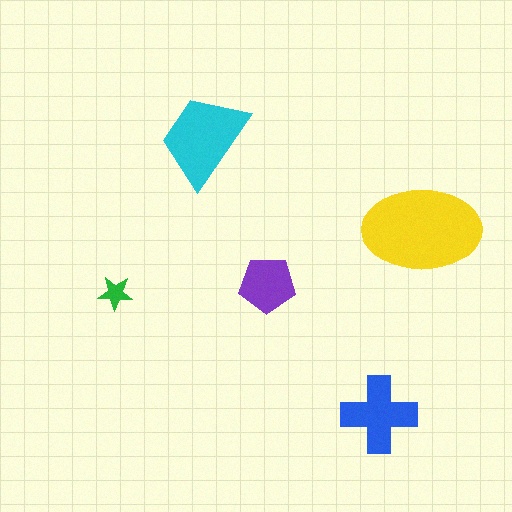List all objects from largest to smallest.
The yellow ellipse, the cyan trapezoid, the blue cross, the purple pentagon, the green star.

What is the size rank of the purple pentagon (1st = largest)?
4th.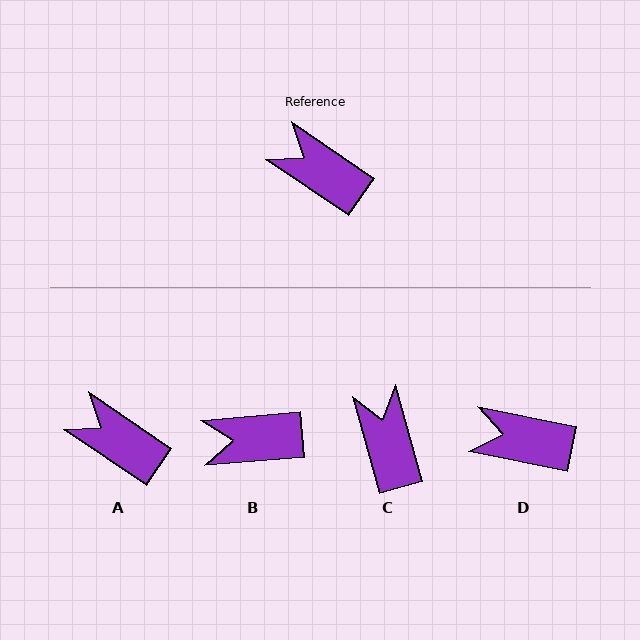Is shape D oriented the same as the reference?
No, it is off by about 23 degrees.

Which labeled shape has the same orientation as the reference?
A.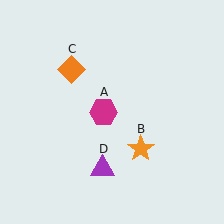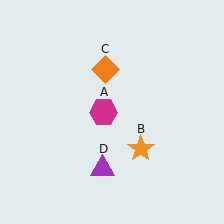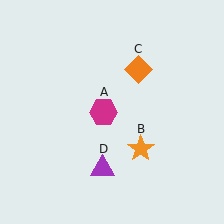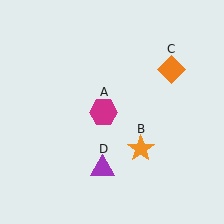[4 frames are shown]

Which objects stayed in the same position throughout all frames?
Magenta hexagon (object A) and orange star (object B) and purple triangle (object D) remained stationary.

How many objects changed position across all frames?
1 object changed position: orange diamond (object C).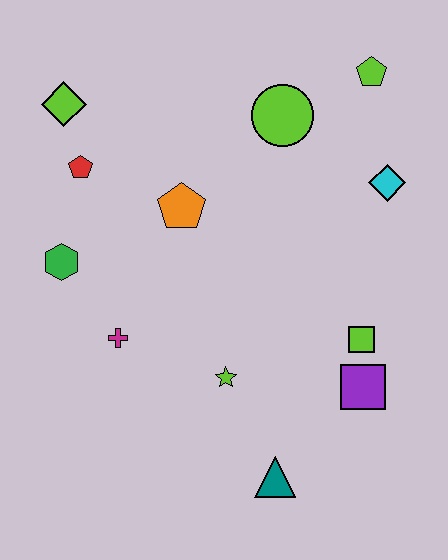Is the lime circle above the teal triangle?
Yes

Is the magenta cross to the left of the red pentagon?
No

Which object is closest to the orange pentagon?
The red pentagon is closest to the orange pentagon.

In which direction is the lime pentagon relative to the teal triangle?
The lime pentagon is above the teal triangle.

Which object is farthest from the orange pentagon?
The teal triangle is farthest from the orange pentagon.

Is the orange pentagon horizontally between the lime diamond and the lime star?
Yes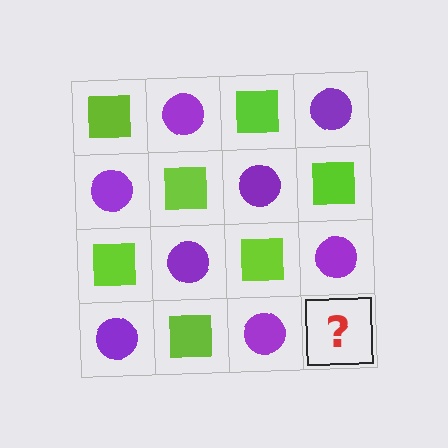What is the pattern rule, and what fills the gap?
The rule is that it alternates lime square and purple circle in a checkerboard pattern. The gap should be filled with a lime square.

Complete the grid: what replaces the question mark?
The question mark should be replaced with a lime square.